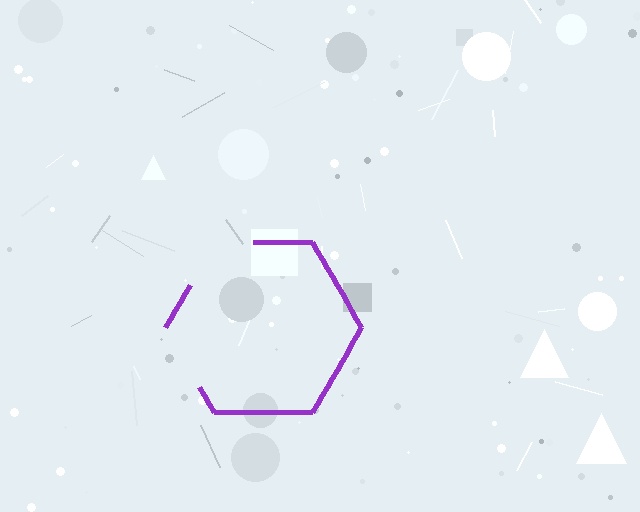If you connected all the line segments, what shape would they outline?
They would outline a hexagon.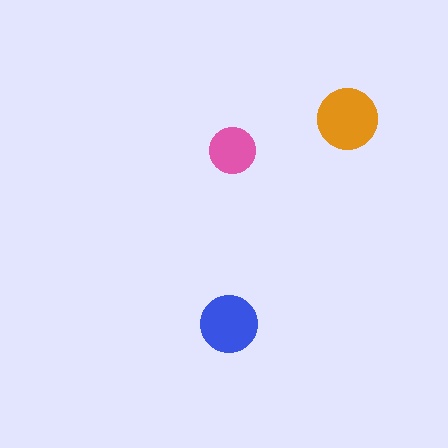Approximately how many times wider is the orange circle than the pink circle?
About 1.5 times wider.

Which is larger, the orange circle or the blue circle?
The orange one.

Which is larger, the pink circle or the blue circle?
The blue one.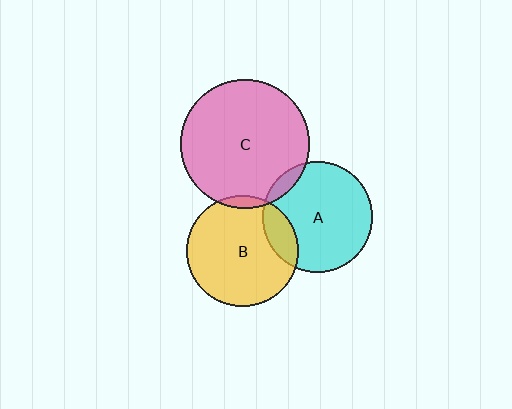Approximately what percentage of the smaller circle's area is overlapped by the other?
Approximately 5%.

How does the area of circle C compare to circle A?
Approximately 1.4 times.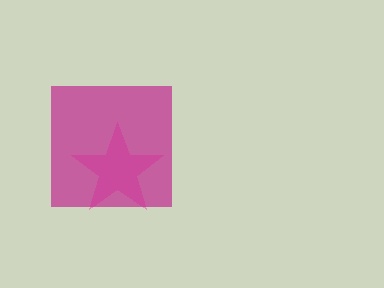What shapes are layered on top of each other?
The layered shapes are: a pink star, a magenta square.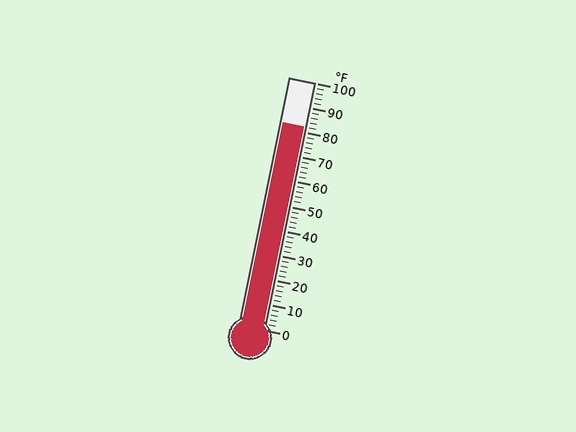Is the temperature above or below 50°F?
The temperature is above 50°F.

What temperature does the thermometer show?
The thermometer shows approximately 82°F.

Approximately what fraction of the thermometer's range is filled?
The thermometer is filled to approximately 80% of its range.